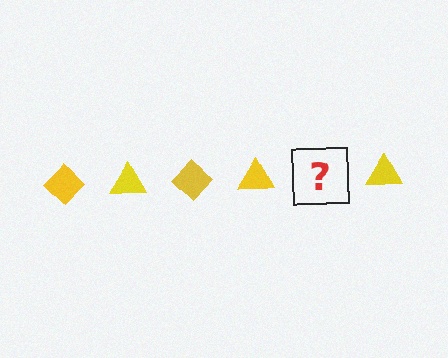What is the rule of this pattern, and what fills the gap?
The rule is that the pattern cycles through diamond, triangle shapes in yellow. The gap should be filled with a yellow diamond.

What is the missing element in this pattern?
The missing element is a yellow diamond.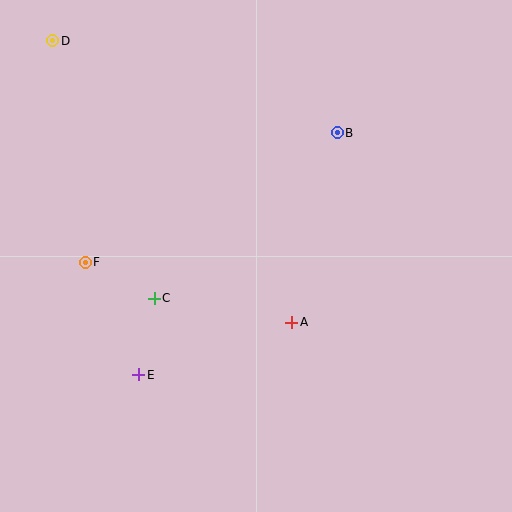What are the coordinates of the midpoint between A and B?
The midpoint between A and B is at (315, 227).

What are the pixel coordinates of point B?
Point B is at (337, 133).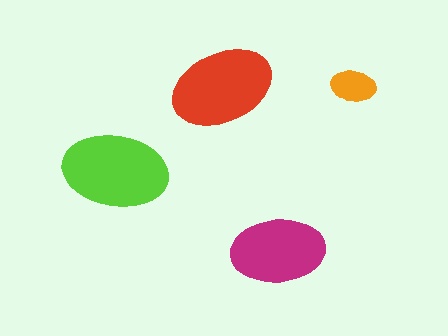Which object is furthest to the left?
The lime ellipse is leftmost.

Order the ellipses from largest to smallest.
the lime one, the red one, the magenta one, the orange one.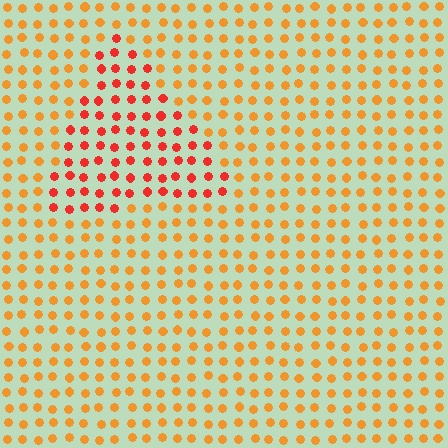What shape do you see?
I see a triangle.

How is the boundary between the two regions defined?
The boundary is defined purely by a slight shift in hue (about 32 degrees). Spacing, size, and orientation are identical on both sides.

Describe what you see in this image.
The image is filled with small orange elements in a uniform arrangement. A triangle-shaped region is visible where the elements are tinted to a slightly different hue, forming a subtle color boundary.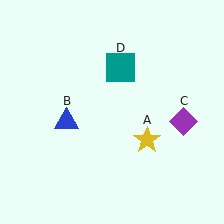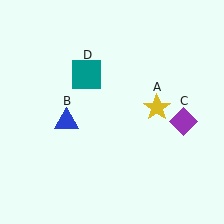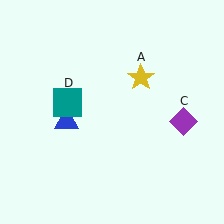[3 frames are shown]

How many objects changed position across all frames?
2 objects changed position: yellow star (object A), teal square (object D).